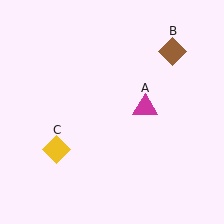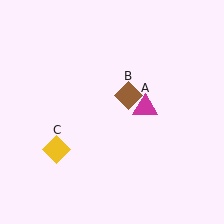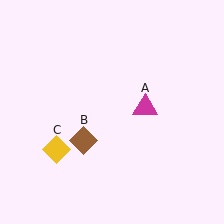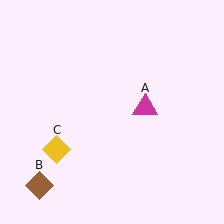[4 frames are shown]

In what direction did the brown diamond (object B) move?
The brown diamond (object B) moved down and to the left.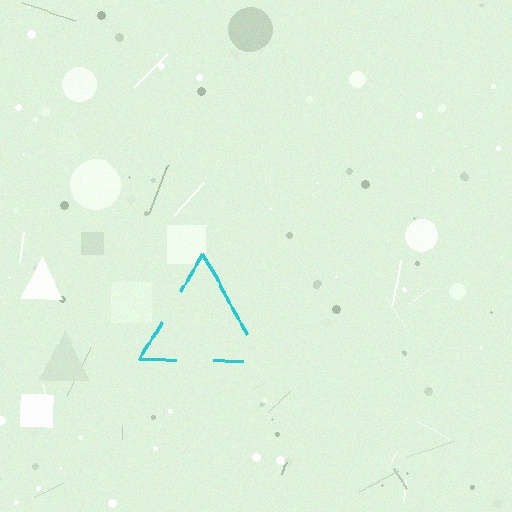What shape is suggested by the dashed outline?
The dashed outline suggests a triangle.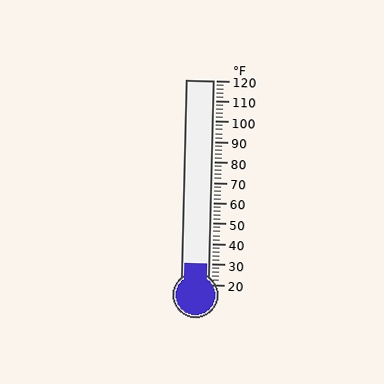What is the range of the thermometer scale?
The thermometer scale ranges from 20°F to 120°F.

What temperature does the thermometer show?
The thermometer shows approximately 30°F.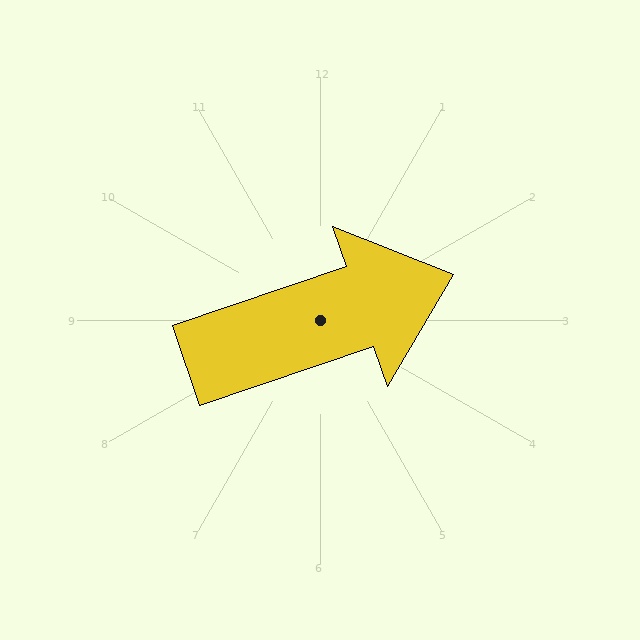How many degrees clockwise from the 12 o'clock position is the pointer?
Approximately 71 degrees.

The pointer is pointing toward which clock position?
Roughly 2 o'clock.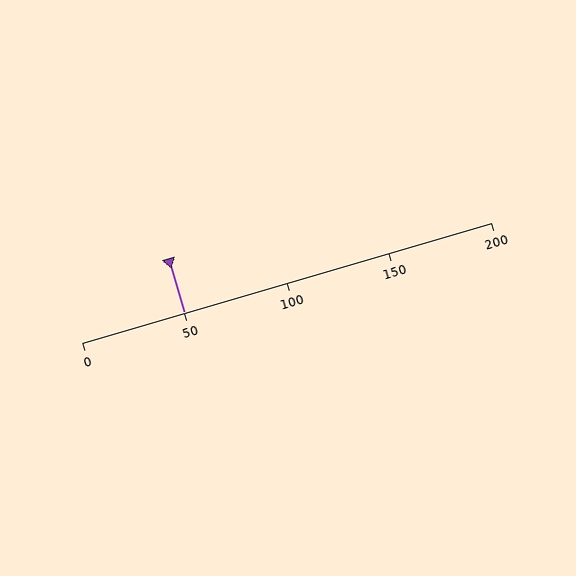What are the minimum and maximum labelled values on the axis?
The axis runs from 0 to 200.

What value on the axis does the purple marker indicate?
The marker indicates approximately 50.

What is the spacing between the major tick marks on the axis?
The major ticks are spaced 50 apart.